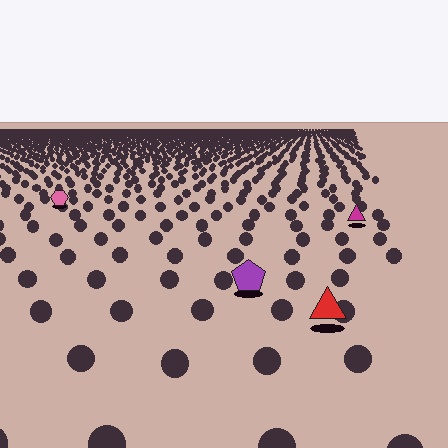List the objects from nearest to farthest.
From nearest to farthest: the red triangle, the purple pentagon, the magenta triangle, the pink hexagon.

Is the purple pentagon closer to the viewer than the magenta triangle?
Yes. The purple pentagon is closer — you can tell from the texture gradient: the ground texture is coarser near it.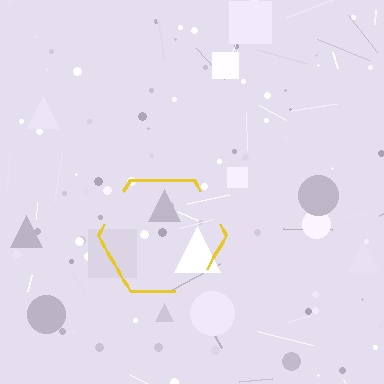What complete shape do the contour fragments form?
The contour fragments form a hexagon.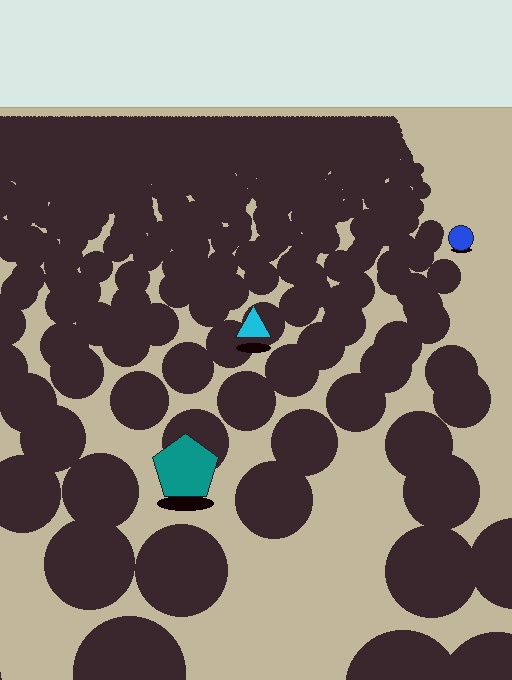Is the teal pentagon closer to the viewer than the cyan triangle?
Yes. The teal pentagon is closer — you can tell from the texture gradient: the ground texture is coarser near it.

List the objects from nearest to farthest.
From nearest to farthest: the teal pentagon, the cyan triangle, the blue circle.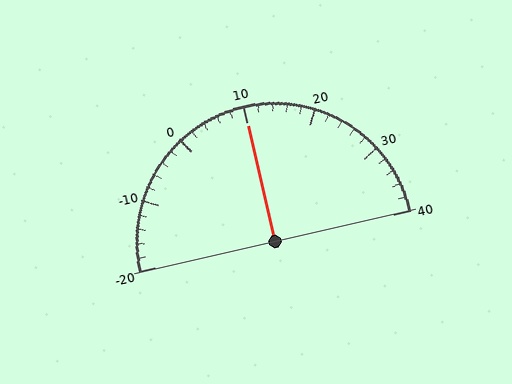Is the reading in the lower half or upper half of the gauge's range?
The reading is in the upper half of the range (-20 to 40).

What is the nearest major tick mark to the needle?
The nearest major tick mark is 10.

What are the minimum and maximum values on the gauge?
The gauge ranges from -20 to 40.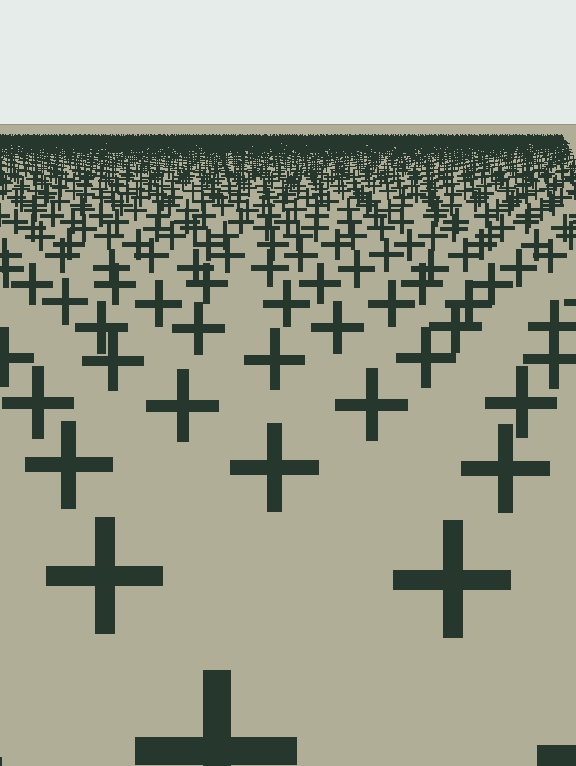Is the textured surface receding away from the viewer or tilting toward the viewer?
The surface is receding away from the viewer. Texture elements get smaller and denser toward the top.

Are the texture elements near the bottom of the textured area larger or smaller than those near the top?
Larger. Near the bottom, elements are closer to the viewer and appear at a bigger on-screen size.